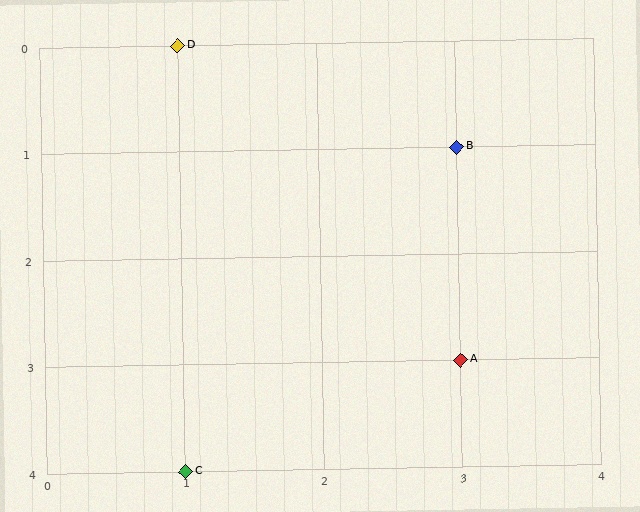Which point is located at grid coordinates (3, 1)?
Point B is at (3, 1).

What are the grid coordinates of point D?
Point D is at grid coordinates (1, 0).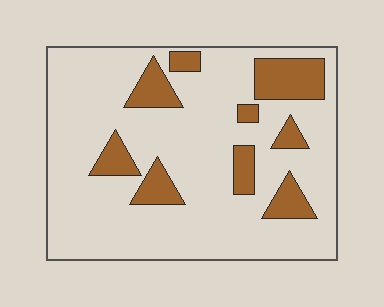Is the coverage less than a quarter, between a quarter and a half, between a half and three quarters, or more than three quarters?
Less than a quarter.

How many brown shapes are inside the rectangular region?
9.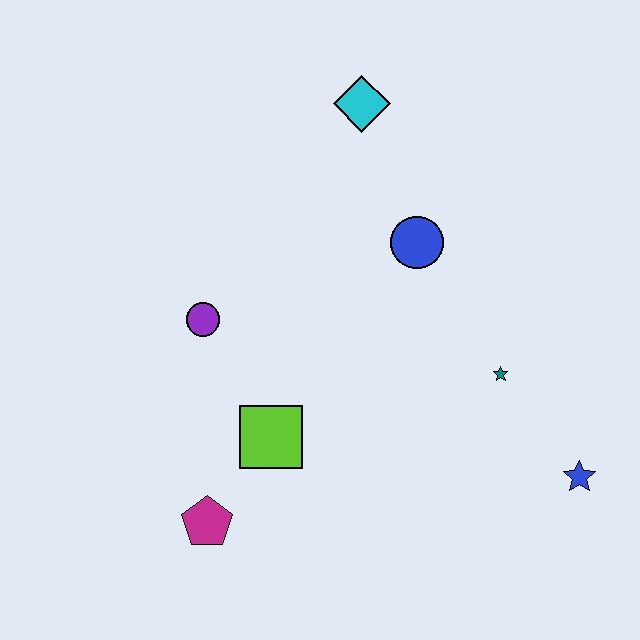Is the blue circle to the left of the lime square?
No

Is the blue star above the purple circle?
No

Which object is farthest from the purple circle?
The blue star is farthest from the purple circle.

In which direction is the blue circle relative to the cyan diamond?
The blue circle is below the cyan diamond.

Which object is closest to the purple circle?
The lime square is closest to the purple circle.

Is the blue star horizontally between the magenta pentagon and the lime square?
No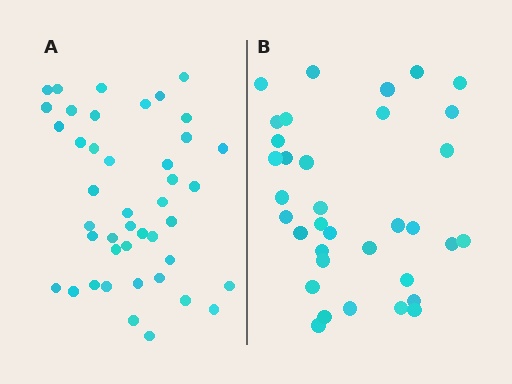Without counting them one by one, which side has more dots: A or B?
Region A (the left region) has more dots.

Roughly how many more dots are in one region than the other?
Region A has roughly 8 or so more dots than region B.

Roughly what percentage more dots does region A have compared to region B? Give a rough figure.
About 25% more.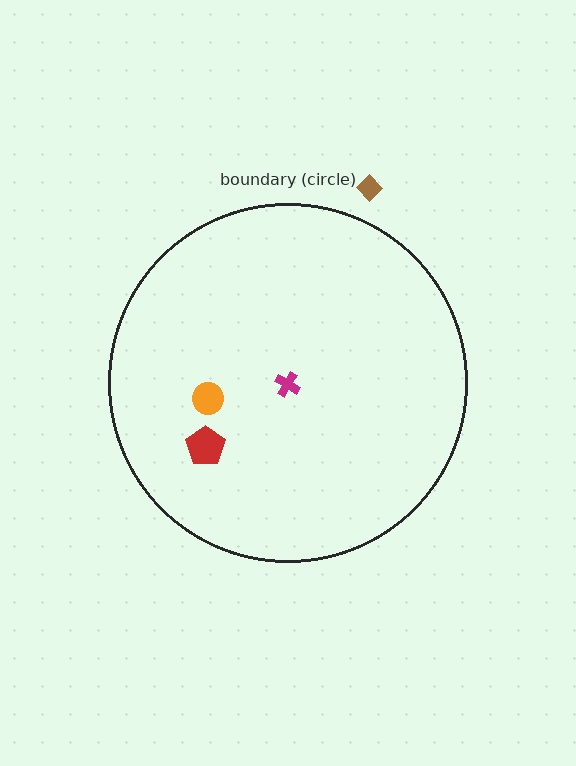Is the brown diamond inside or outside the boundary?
Outside.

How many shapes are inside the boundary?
3 inside, 1 outside.